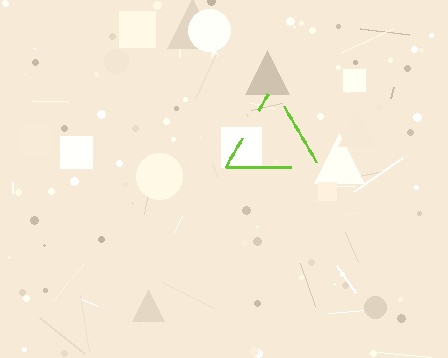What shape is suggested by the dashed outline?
The dashed outline suggests a triangle.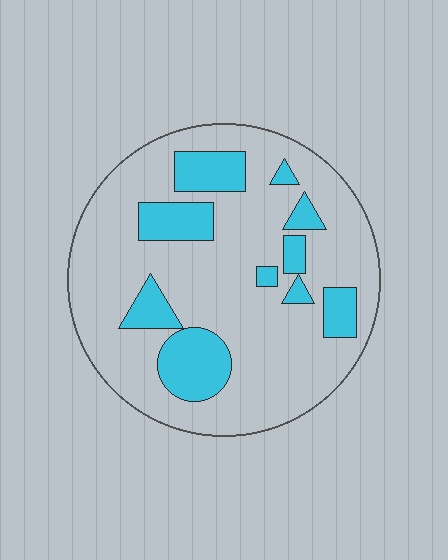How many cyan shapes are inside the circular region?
10.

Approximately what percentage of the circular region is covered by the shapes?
Approximately 20%.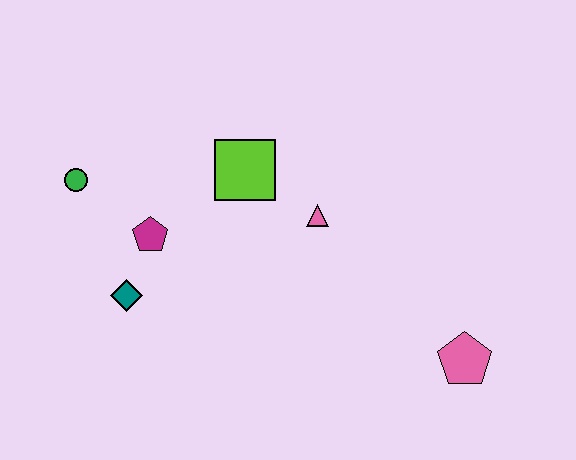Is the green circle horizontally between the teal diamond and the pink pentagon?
No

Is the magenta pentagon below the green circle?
Yes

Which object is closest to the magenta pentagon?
The teal diamond is closest to the magenta pentagon.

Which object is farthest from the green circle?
The pink pentagon is farthest from the green circle.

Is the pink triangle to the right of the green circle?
Yes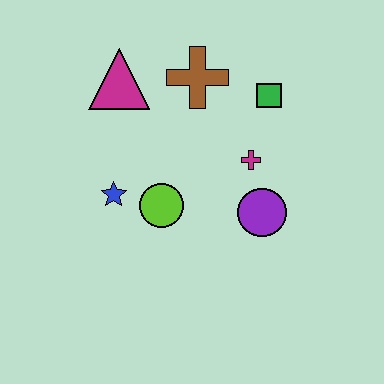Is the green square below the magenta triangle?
Yes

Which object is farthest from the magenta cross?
The magenta triangle is farthest from the magenta cross.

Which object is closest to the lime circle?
The blue star is closest to the lime circle.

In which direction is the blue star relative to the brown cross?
The blue star is below the brown cross.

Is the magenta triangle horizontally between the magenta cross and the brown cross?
No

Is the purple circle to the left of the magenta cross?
No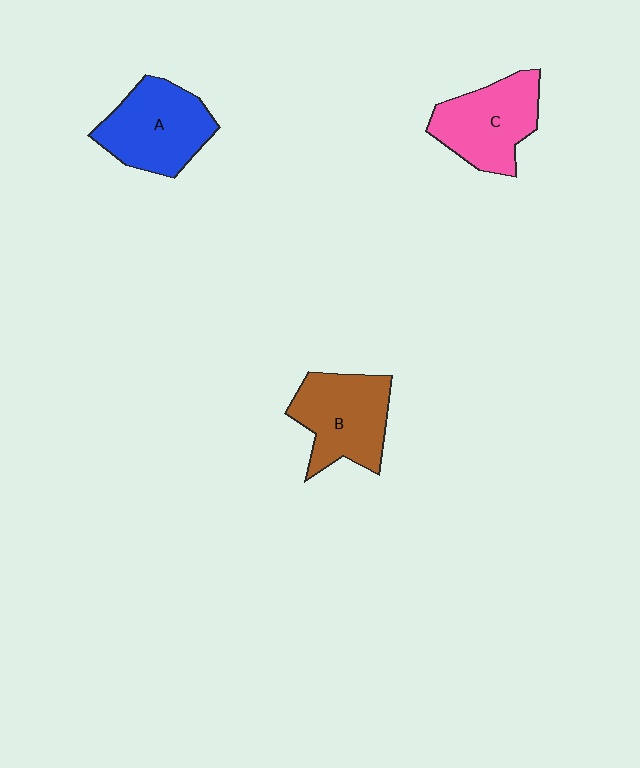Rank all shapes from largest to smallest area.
From largest to smallest: A (blue), B (brown), C (pink).